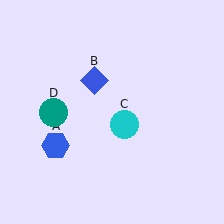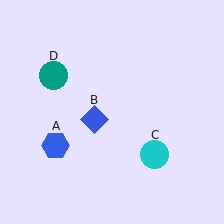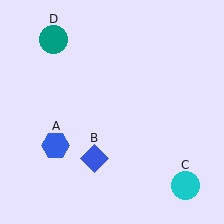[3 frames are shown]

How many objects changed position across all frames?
3 objects changed position: blue diamond (object B), cyan circle (object C), teal circle (object D).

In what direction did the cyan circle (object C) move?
The cyan circle (object C) moved down and to the right.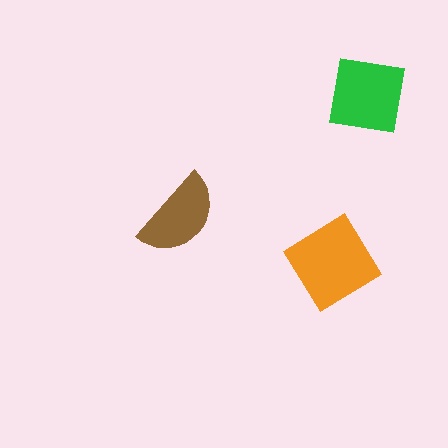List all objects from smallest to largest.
The brown semicircle, the green square, the orange diamond.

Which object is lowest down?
The orange diamond is bottommost.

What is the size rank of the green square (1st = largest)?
2nd.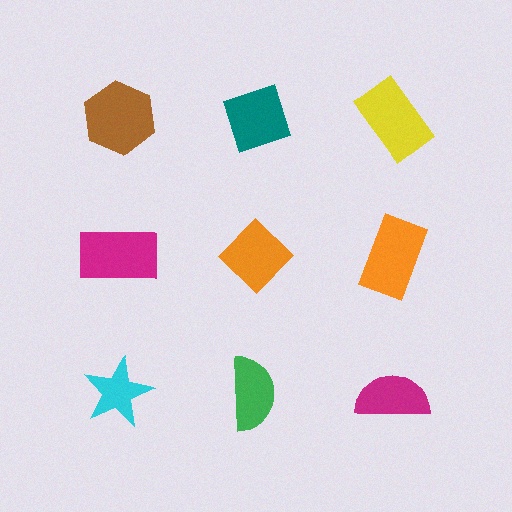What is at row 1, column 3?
A yellow rectangle.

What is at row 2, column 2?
An orange diamond.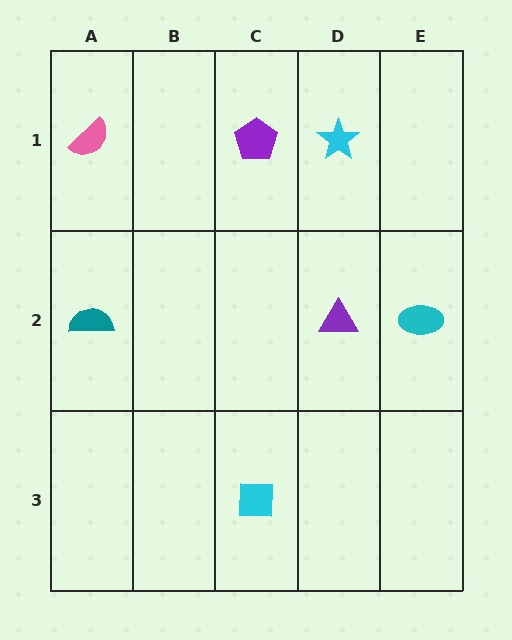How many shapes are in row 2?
3 shapes.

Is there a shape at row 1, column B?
No, that cell is empty.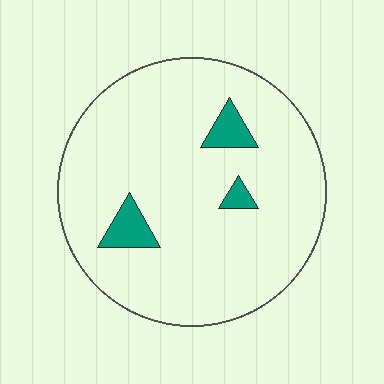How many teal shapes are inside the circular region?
3.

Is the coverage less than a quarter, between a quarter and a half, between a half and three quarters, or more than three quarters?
Less than a quarter.